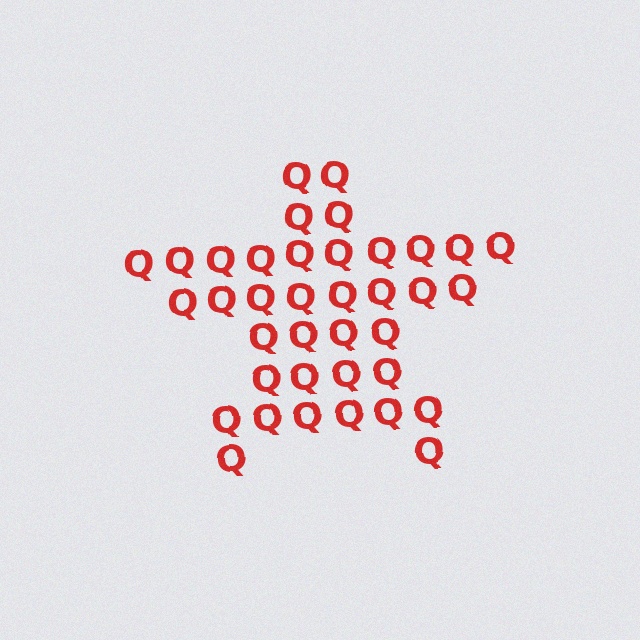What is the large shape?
The large shape is a star.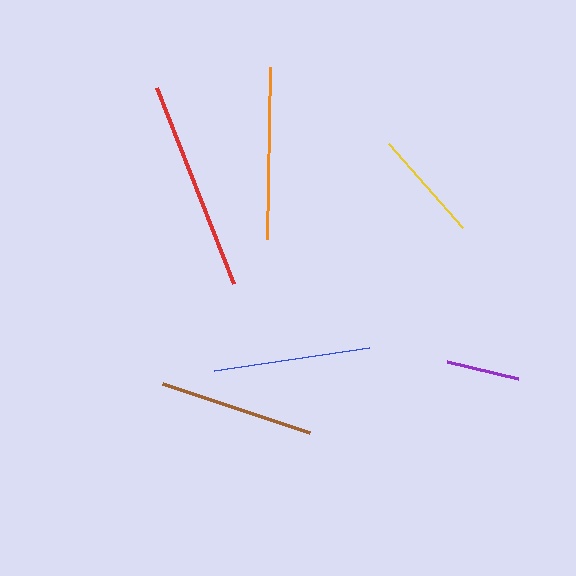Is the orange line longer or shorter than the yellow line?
The orange line is longer than the yellow line.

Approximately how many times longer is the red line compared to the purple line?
The red line is approximately 2.9 times the length of the purple line.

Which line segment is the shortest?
The purple line is the shortest at approximately 73 pixels.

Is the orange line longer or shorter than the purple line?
The orange line is longer than the purple line.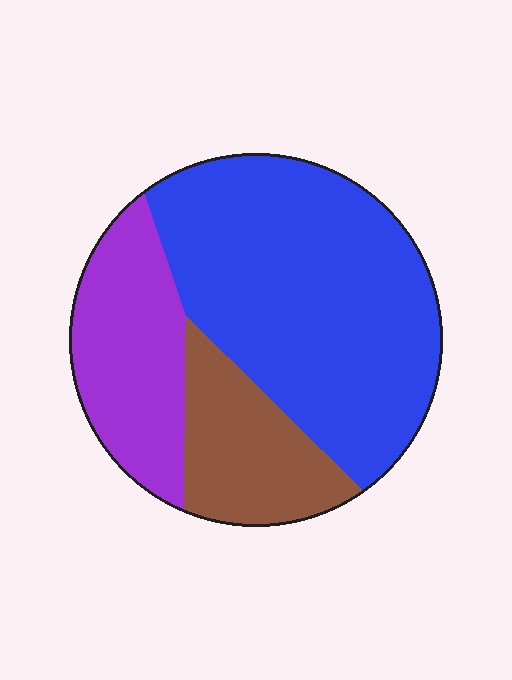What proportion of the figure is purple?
Purple covers roughly 25% of the figure.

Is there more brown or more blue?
Blue.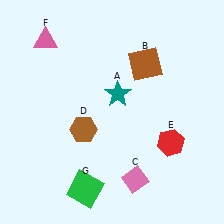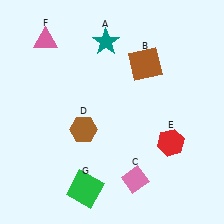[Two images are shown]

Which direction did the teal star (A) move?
The teal star (A) moved up.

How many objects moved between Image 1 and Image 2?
1 object moved between the two images.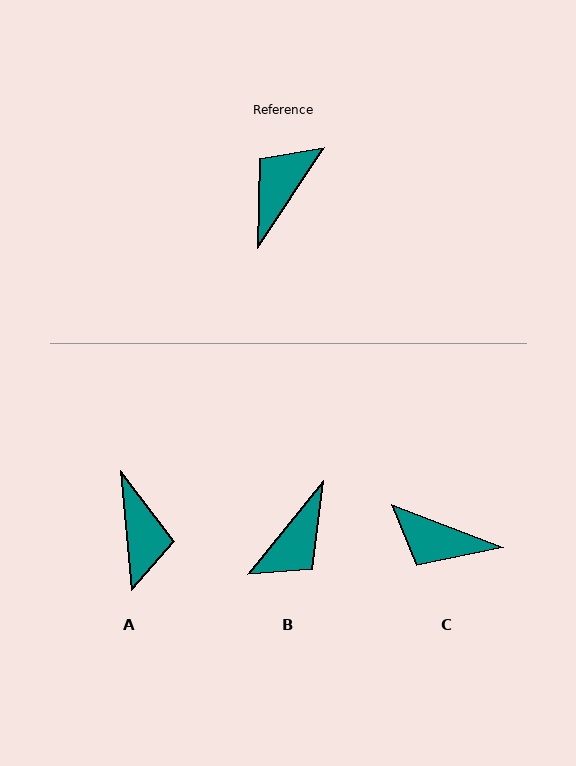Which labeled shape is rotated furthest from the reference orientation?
B, about 174 degrees away.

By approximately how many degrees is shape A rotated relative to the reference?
Approximately 141 degrees clockwise.